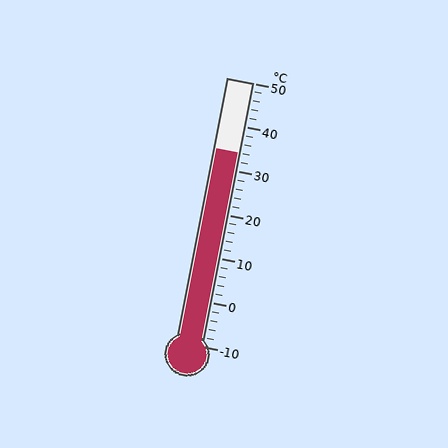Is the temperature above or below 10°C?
The temperature is above 10°C.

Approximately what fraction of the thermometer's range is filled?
The thermometer is filled to approximately 75% of its range.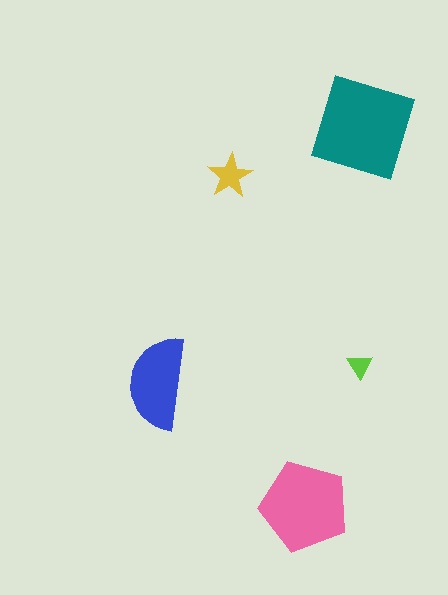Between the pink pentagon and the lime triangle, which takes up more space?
The pink pentagon.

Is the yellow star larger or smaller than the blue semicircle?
Smaller.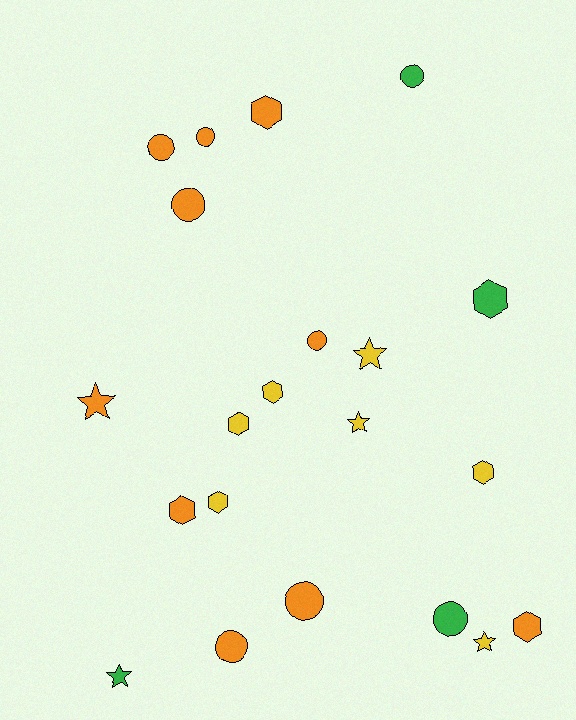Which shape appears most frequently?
Circle, with 8 objects.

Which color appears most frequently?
Orange, with 10 objects.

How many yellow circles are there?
There are no yellow circles.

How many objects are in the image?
There are 21 objects.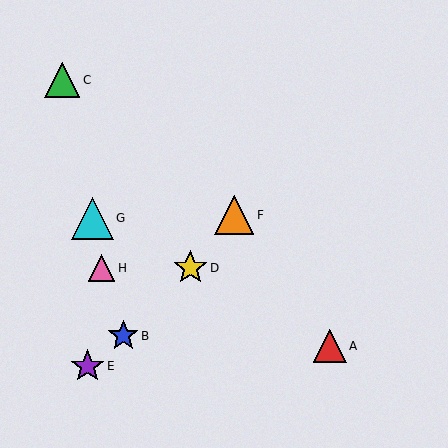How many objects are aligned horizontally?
2 objects (D, H) are aligned horizontally.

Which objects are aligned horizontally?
Objects D, H are aligned horizontally.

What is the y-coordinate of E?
Object E is at y≈366.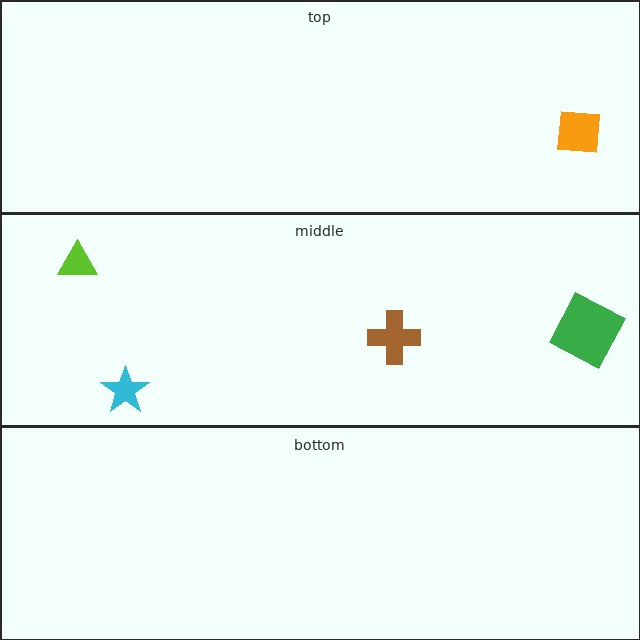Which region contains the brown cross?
The middle region.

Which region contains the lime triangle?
The middle region.